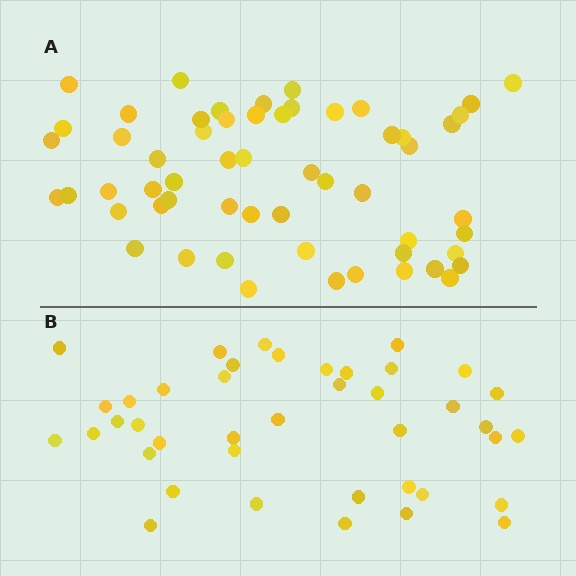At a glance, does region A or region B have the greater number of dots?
Region A (the top region) has more dots.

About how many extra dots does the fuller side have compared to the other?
Region A has approximately 15 more dots than region B.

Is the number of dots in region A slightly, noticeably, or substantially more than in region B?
Region A has noticeably more, but not dramatically so. The ratio is roughly 1.4 to 1.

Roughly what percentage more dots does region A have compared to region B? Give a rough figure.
About 40% more.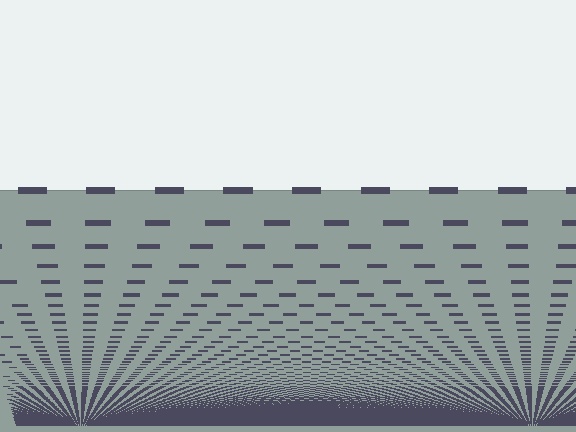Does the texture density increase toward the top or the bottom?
Density increases toward the bottom.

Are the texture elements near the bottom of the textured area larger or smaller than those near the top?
Smaller. The gradient is inverted — elements near the bottom are smaller and denser.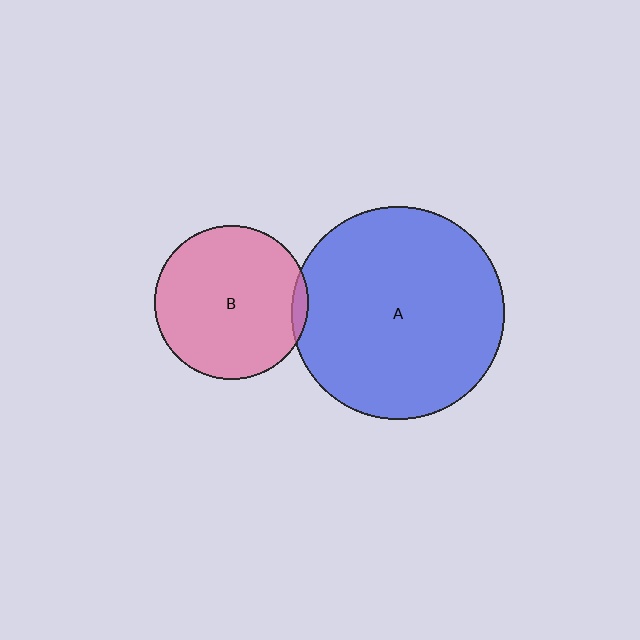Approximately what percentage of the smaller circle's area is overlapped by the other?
Approximately 5%.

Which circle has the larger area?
Circle A (blue).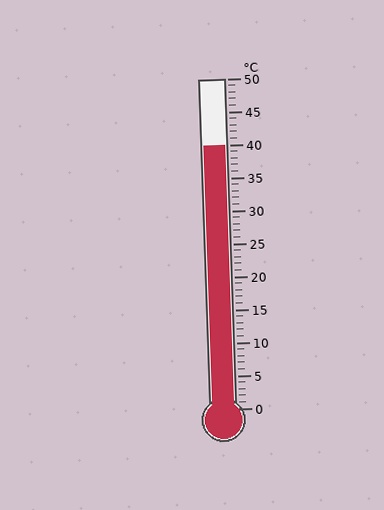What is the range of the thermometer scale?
The thermometer scale ranges from 0°C to 50°C.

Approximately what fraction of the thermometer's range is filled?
The thermometer is filled to approximately 80% of its range.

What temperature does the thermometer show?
The thermometer shows approximately 40°C.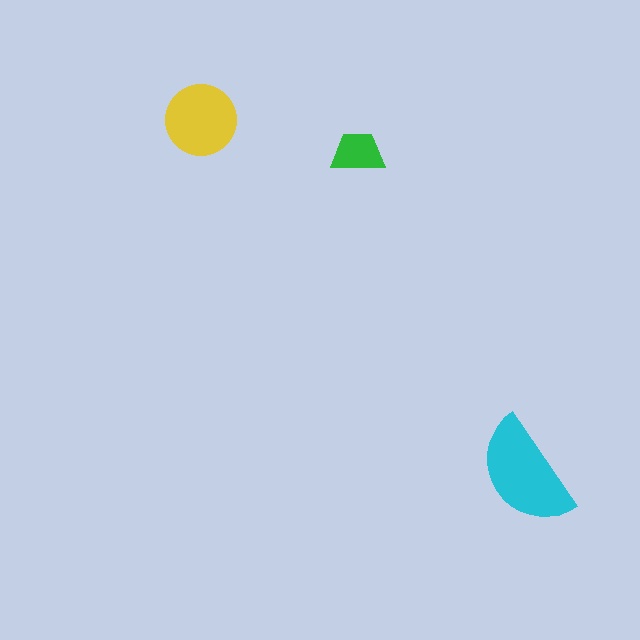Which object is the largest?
The cyan semicircle.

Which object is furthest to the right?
The cyan semicircle is rightmost.